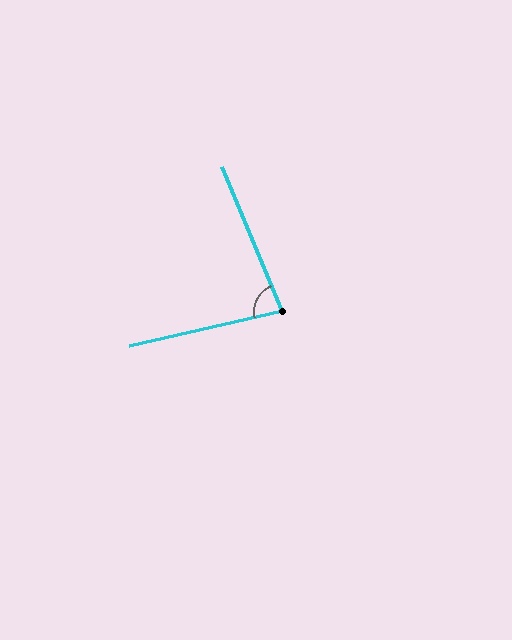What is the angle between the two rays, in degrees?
Approximately 80 degrees.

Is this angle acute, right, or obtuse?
It is acute.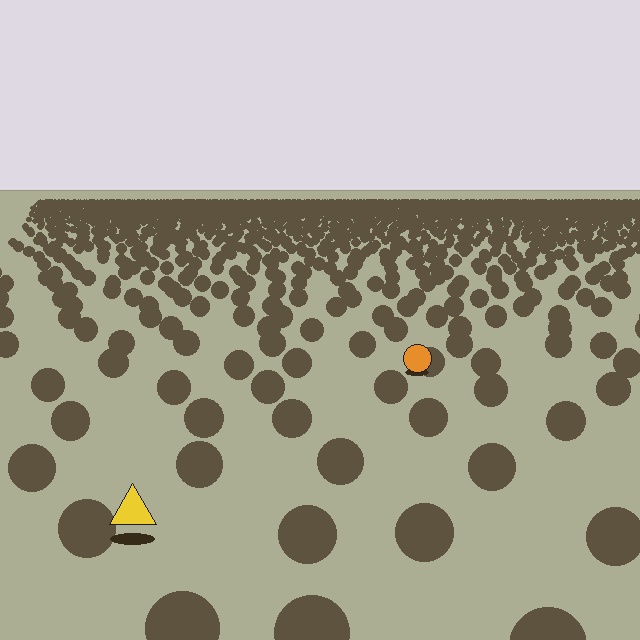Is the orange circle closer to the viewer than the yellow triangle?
No. The yellow triangle is closer — you can tell from the texture gradient: the ground texture is coarser near it.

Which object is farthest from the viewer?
The orange circle is farthest from the viewer. It appears smaller and the ground texture around it is denser.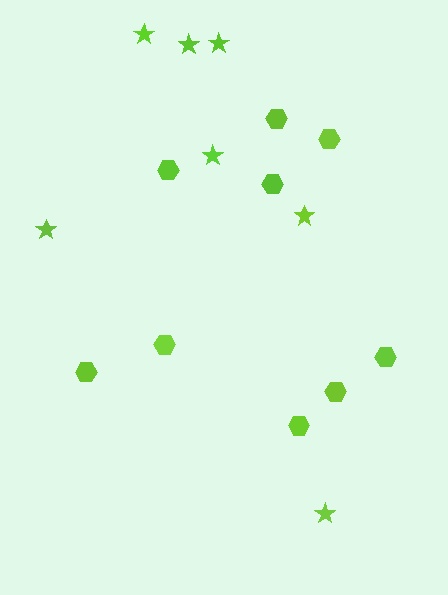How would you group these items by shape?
There are 2 groups: one group of stars (7) and one group of hexagons (9).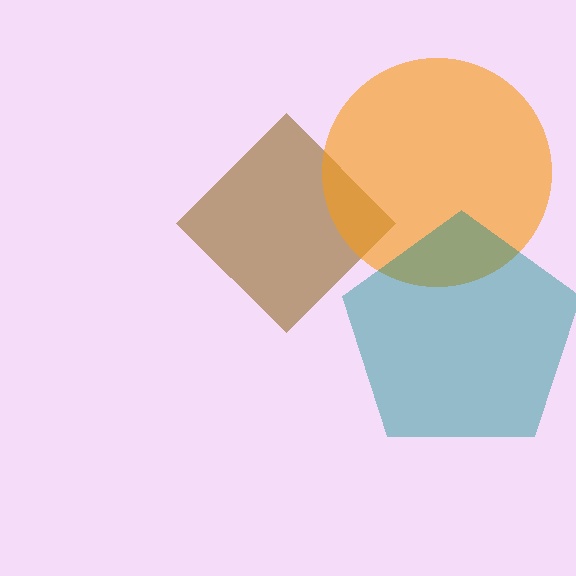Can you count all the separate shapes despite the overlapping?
Yes, there are 3 separate shapes.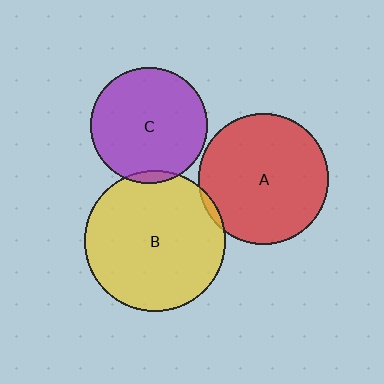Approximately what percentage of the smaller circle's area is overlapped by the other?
Approximately 5%.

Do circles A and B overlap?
Yes.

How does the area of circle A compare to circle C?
Approximately 1.3 times.